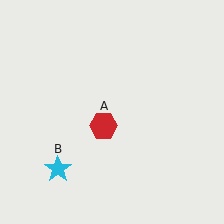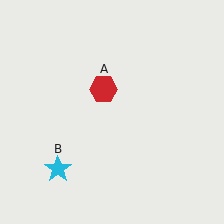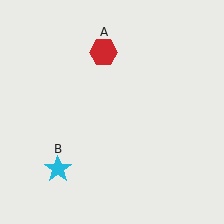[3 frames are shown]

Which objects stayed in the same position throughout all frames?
Cyan star (object B) remained stationary.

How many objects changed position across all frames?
1 object changed position: red hexagon (object A).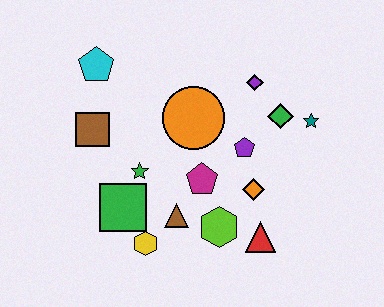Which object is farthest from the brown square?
The teal star is farthest from the brown square.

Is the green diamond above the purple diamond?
No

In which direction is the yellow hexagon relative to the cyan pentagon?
The yellow hexagon is below the cyan pentagon.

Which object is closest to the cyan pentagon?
The brown square is closest to the cyan pentagon.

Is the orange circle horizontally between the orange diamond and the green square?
Yes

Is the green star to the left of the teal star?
Yes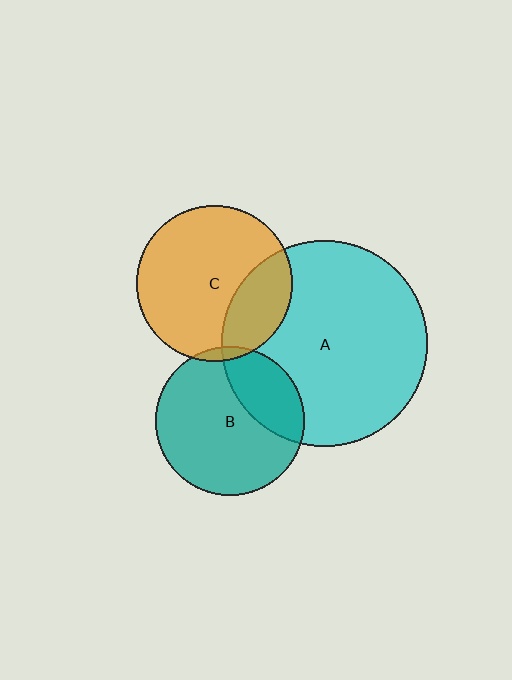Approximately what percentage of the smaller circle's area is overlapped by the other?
Approximately 5%.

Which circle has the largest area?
Circle A (cyan).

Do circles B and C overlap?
Yes.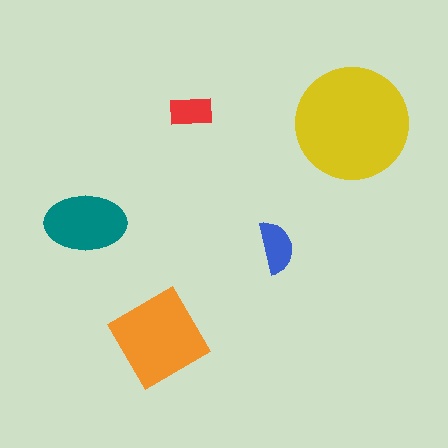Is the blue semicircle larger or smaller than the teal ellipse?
Smaller.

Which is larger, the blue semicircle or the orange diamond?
The orange diamond.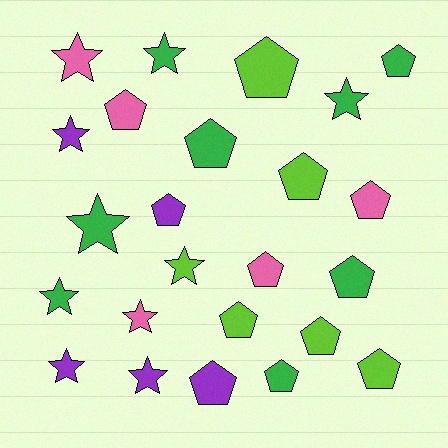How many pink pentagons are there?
There are 3 pink pentagons.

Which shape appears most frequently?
Pentagon, with 14 objects.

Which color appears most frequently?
Green, with 8 objects.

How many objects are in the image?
There are 24 objects.